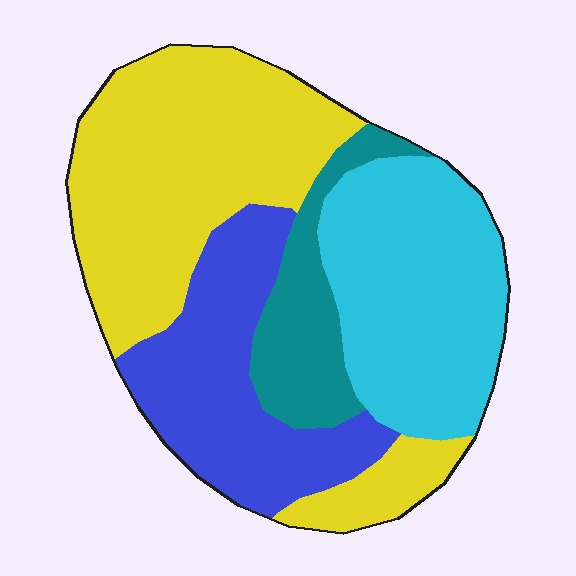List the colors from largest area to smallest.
From largest to smallest: yellow, cyan, blue, teal.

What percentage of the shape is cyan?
Cyan covers 27% of the shape.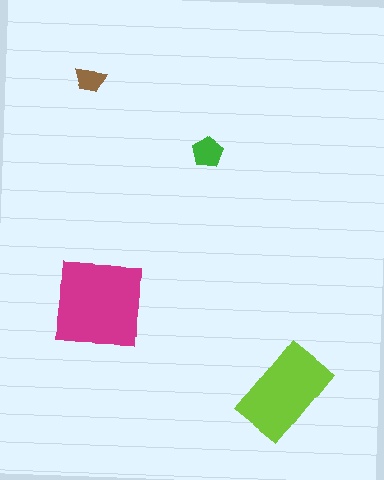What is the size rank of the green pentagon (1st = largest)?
3rd.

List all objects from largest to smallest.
The magenta square, the lime rectangle, the green pentagon, the brown trapezoid.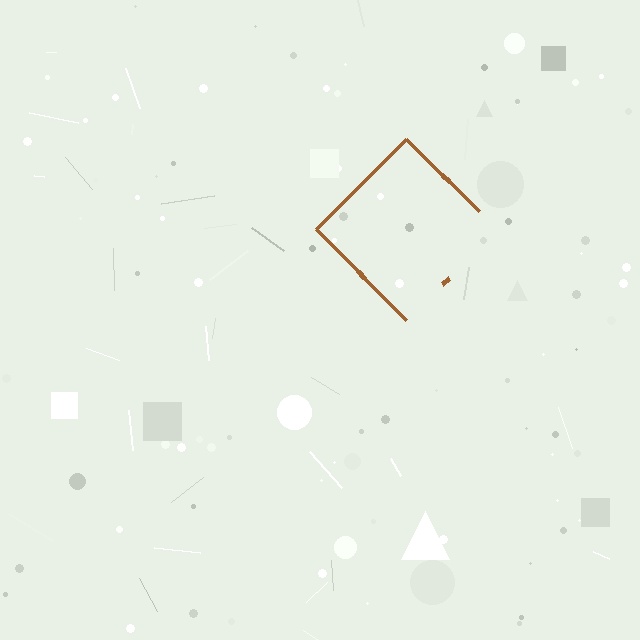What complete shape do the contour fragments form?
The contour fragments form a diamond.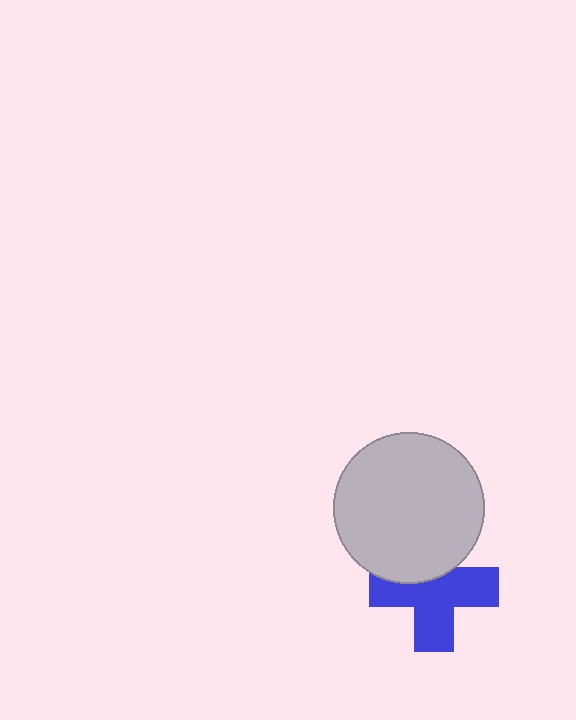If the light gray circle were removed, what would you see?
You would see the complete blue cross.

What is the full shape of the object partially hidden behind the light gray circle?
The partially hidden object is a blue cross.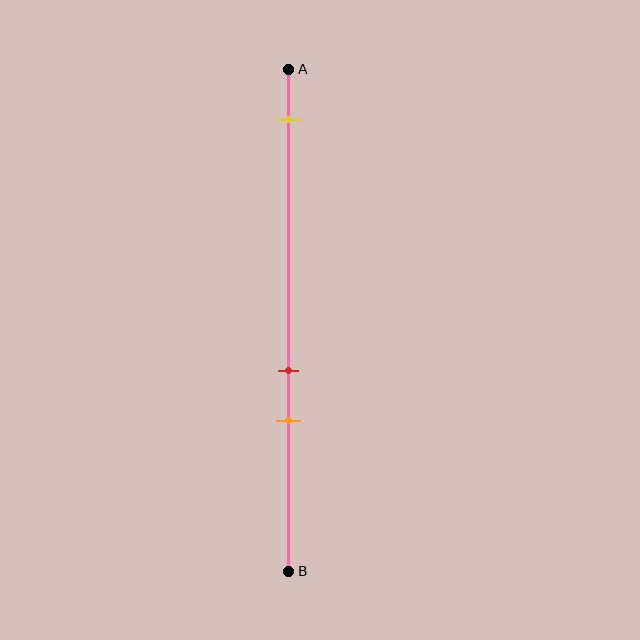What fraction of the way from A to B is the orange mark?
The orange mark is approximately 70% (0.7) of the way from A to B.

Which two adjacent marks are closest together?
The red and orange marks are the closest adjacent pair.